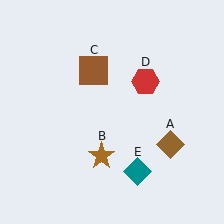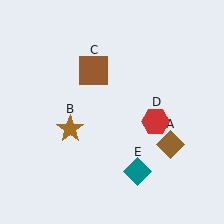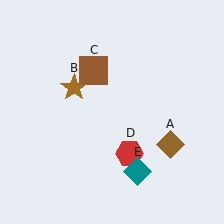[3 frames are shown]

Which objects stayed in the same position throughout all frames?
Brown diamond (object A) and brown square (object C) and teal diamond (object E) remained stationary.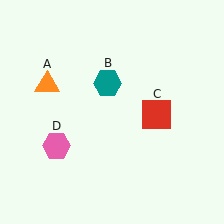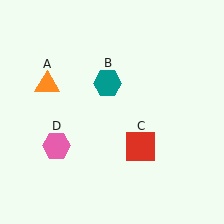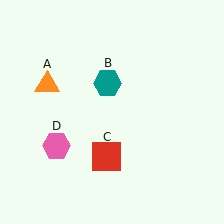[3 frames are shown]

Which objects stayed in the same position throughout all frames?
Orange triangle (object A) and teal hexagon (object B) and pink hexagon (object D) remained stationary.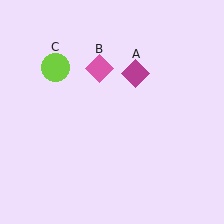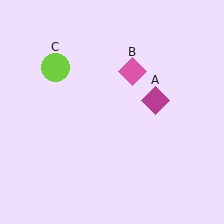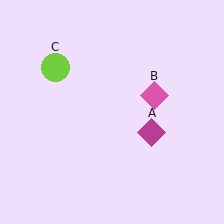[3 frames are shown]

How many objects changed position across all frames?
2 objects changed position: magenta diamond (object A), pink diamond (object B).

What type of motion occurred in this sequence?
The magenta diamond (object A), pink diamond (object B) rotated clockwise around the center of the scene.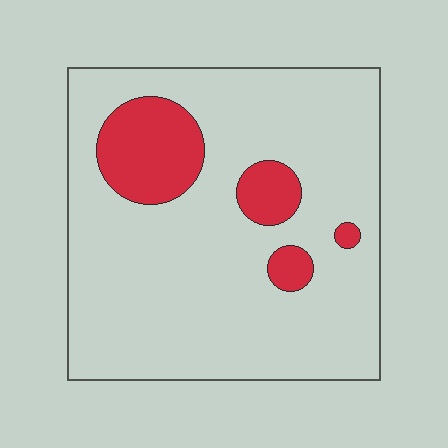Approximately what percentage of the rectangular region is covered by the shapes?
Approximately 15%.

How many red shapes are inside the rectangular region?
4.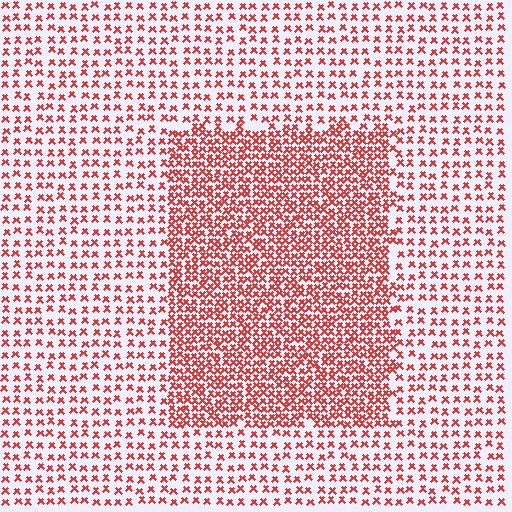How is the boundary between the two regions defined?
The boundary is defined by a change in element density (approximately 2.2x ratio). All elements are the same color, size, and shape.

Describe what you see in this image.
The image contains small red elements arranged at two different densities. A rectangle-shaped region is visible where the elements are more densely packed than the surrounding area.